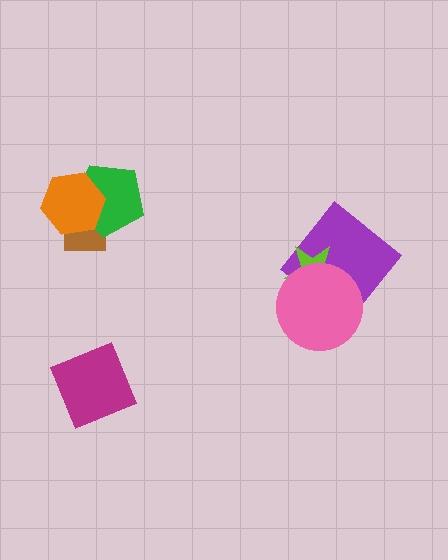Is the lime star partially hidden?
Yes, it is partially covered by another shape.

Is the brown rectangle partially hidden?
Yes, it is partially covered by another shape.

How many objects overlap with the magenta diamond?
0 objects overlap with the magenta diamond.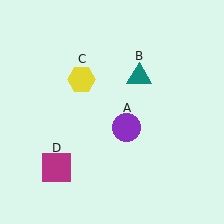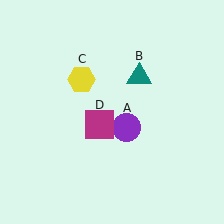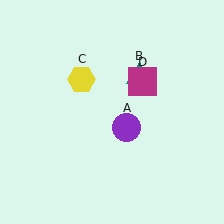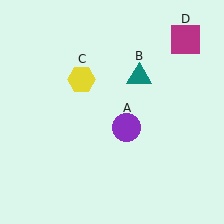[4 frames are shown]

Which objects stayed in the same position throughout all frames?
Purple circle (object A) and teal triangle (object B) and yellow hexagon (object C) remained stationary.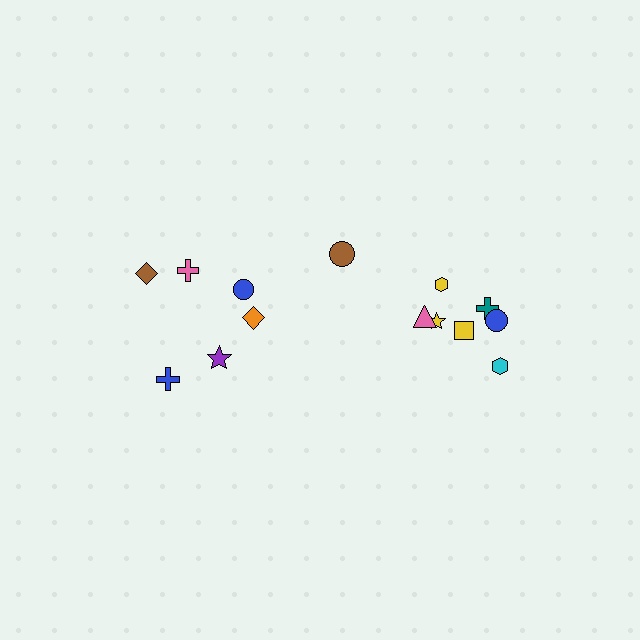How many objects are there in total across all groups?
There are 14 objects.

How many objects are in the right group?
There are 8 objects.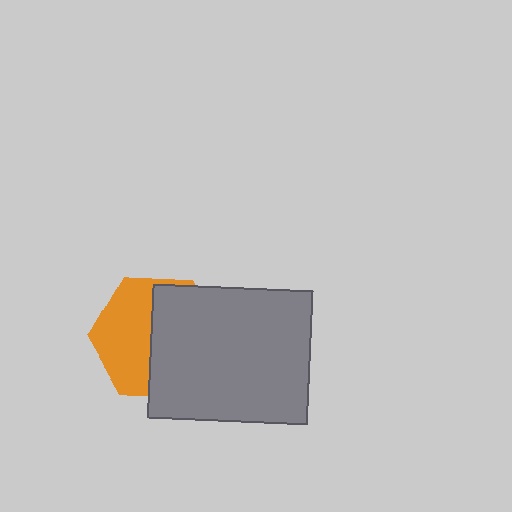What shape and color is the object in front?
The object in front is a gray rectangle.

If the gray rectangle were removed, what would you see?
You would see the complete orange hexagon.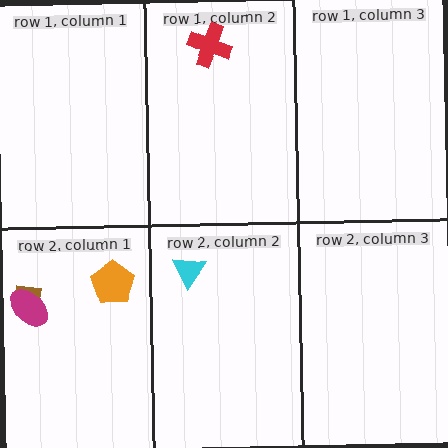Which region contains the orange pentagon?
The row 2, column 1 region.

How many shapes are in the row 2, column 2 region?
1.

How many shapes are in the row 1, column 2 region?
1.